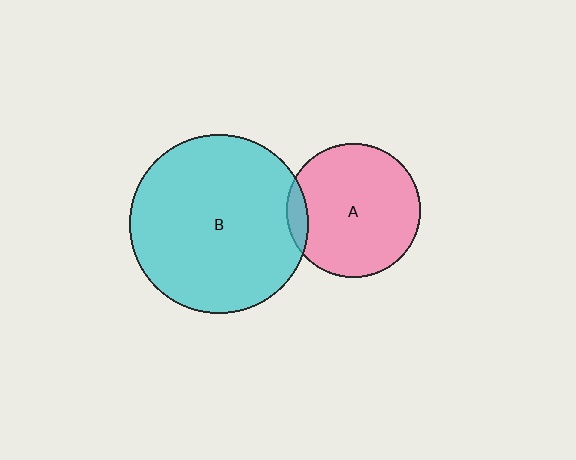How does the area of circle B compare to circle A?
Approximately 1.8 times.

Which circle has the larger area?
Circle B (cyan).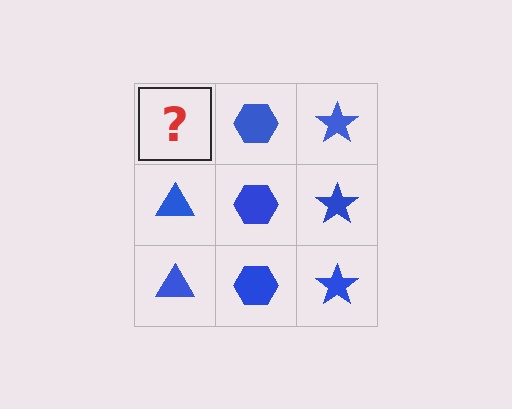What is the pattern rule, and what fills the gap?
The rule is that each column has a consistent shape. The gap should be filled with a blue triangle.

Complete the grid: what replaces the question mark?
The question mark should be replaced with a blue triangle.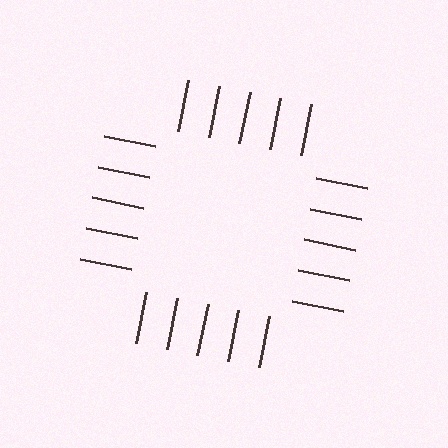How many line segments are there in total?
20 — 5 along each of the 4 edges.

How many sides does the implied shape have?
4 sides — the line-ends trace a square.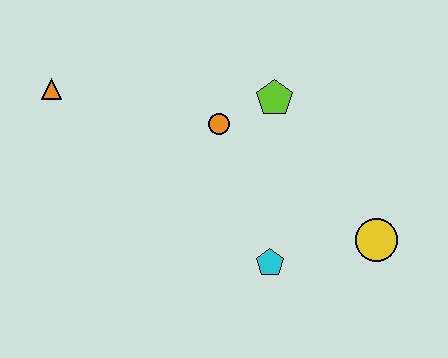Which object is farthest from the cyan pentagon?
The orange triangle is farthest from the cyan pentagon.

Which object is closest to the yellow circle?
The cyan pentagon is closest to the yellow circle.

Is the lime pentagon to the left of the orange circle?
No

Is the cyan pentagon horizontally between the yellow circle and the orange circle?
Yes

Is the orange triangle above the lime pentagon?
Yes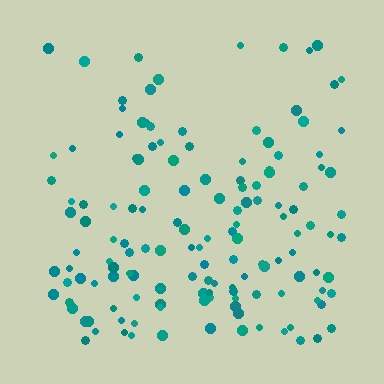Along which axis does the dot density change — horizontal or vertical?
Vertical.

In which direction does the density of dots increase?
From top to bottom, with the bottom side densest.